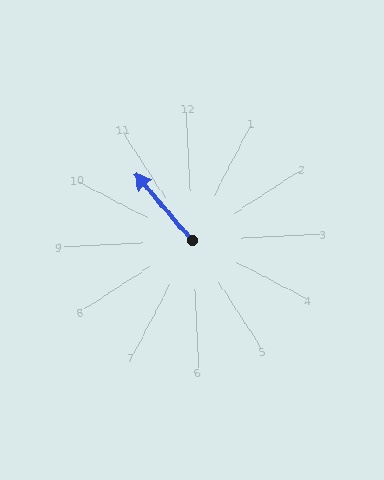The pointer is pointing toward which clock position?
Roughly 11 o'clock.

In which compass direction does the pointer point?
Northwest.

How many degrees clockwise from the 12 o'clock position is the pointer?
Approximately 322 degrees.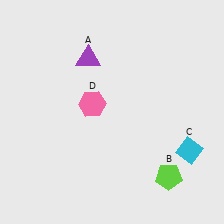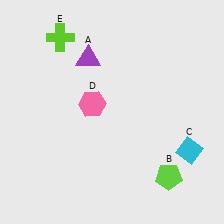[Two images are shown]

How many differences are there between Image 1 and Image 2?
There is 1 difference between the two images.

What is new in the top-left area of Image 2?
A lime cross (E) was added in the top-left area of Image 2.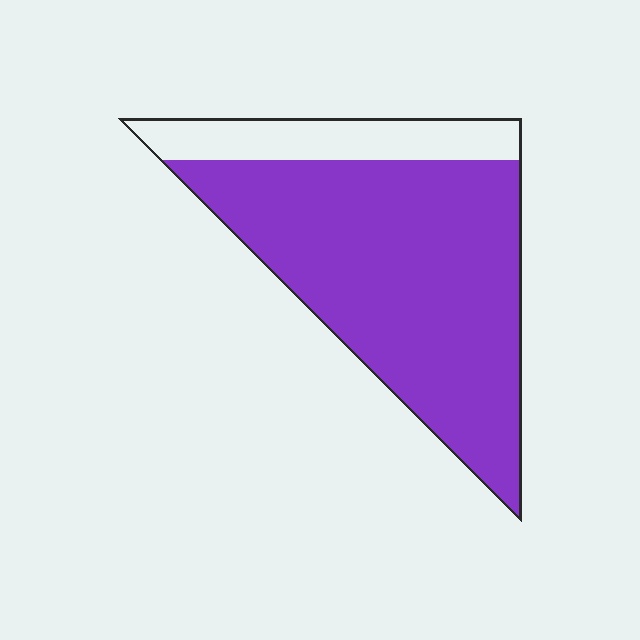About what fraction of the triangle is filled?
About four fifths (4/5).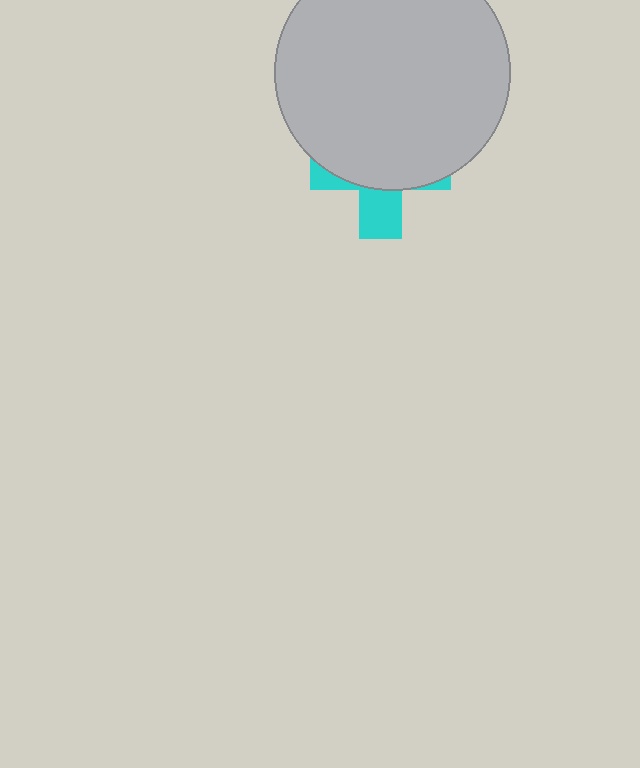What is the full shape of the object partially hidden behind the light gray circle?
The partially hidden object is a cyan cross.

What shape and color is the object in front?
The object in front is a light gray circle.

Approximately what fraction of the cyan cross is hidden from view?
Roughly 70% of the cyan cross is hidden behind the light gray circle.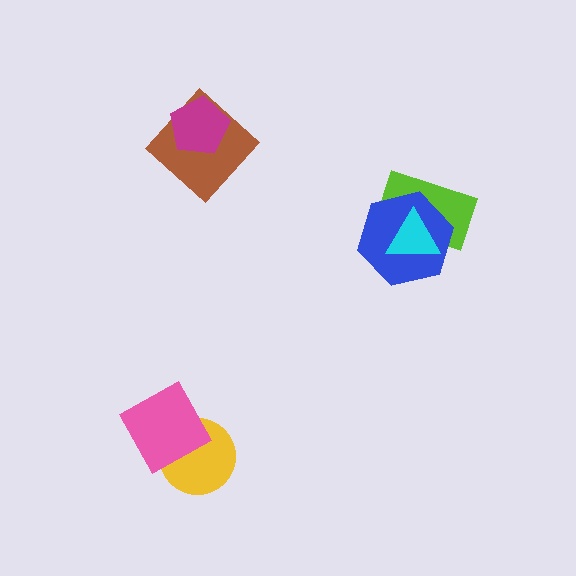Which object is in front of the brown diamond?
The magenta pentagon is in front of the brown diamond.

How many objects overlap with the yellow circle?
1 object overlaps with the yellow circle.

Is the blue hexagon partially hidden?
Yes, it is partially covered by another shape.